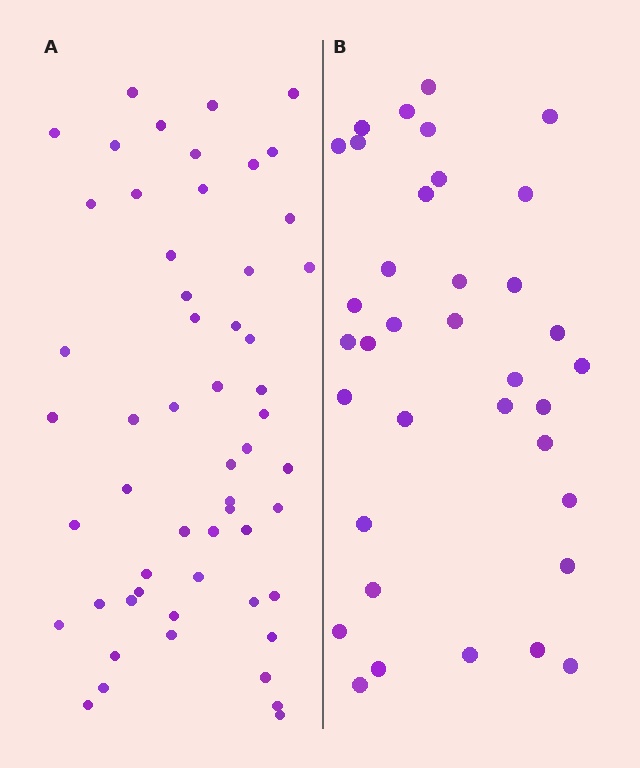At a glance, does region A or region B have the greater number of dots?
Region A (the left region) has more dots.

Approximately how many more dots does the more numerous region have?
Region A has approximately 20 more dots than region B.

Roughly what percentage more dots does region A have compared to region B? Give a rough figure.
About 55% more.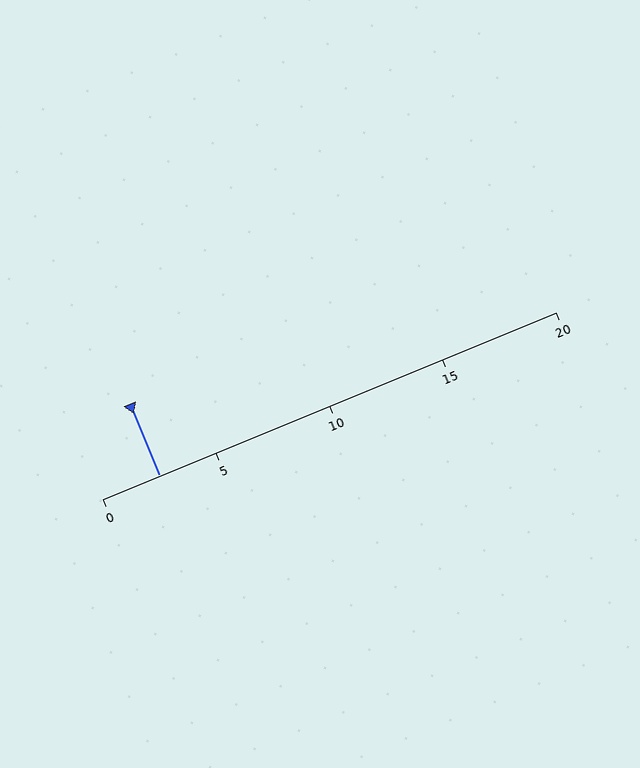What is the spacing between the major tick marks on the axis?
The major ticks are spaced 5 apart.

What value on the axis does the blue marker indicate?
The marker indicates approximately 2.5.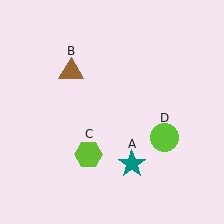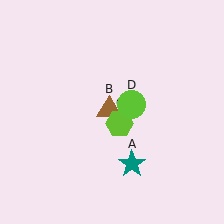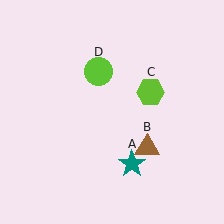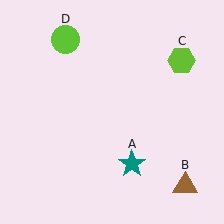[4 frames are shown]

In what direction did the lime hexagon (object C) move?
The lime hexagon (object C) moved up and to the right.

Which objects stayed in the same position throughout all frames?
Teal star (object A) remained stationary.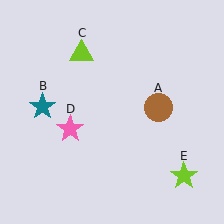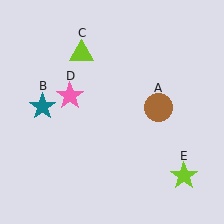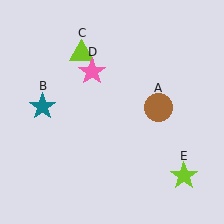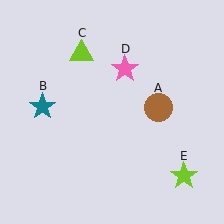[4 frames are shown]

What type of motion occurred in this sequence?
The pink star (object D) rotated clockwise around the center of the scene.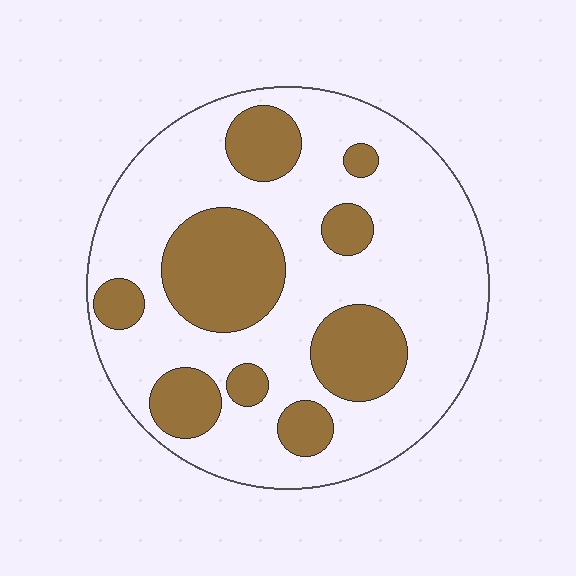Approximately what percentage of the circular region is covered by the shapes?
Approximately 30%.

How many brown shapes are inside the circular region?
9.